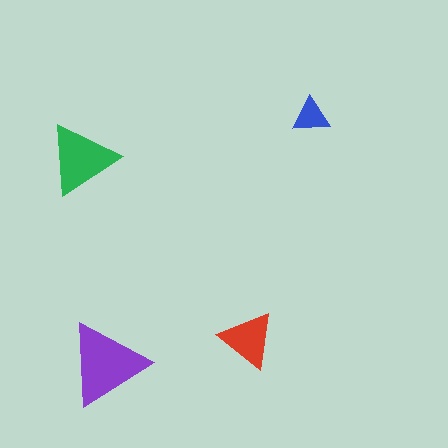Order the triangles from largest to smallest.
the purple one, the green one, the red one, the blue one.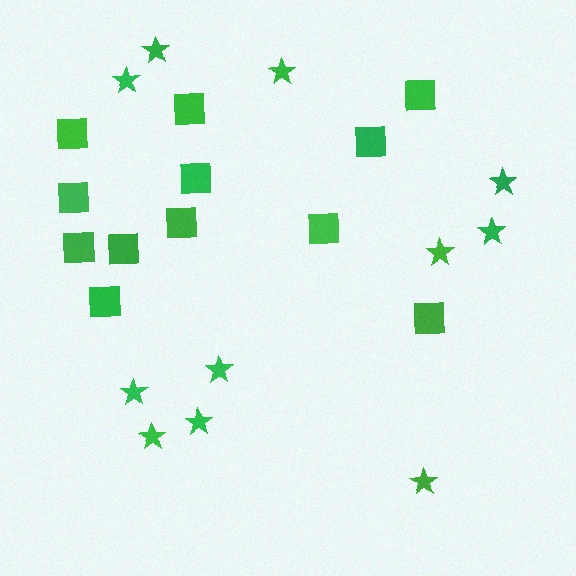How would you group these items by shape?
There are 2 groups: one group of stars (11) and one group of squares (12).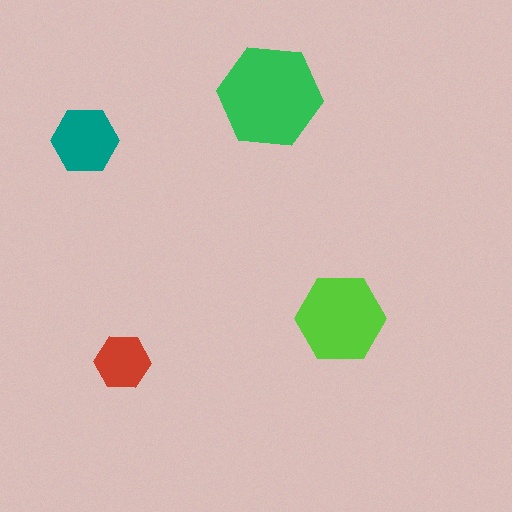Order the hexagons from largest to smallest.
the green one, the lime one, the teal one, the red one.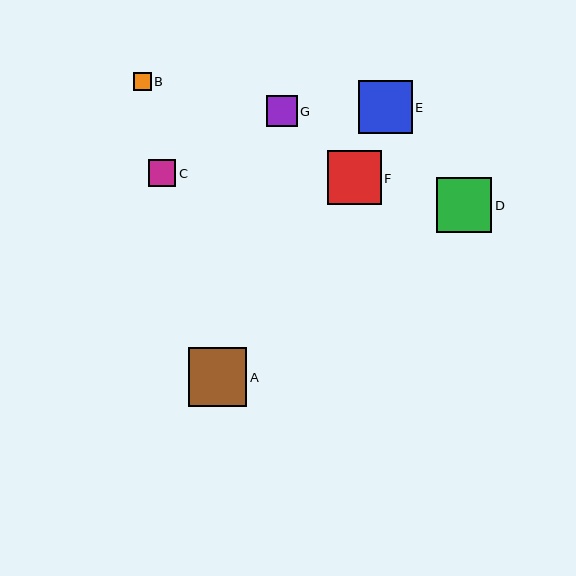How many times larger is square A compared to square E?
Square A is approximately 1.1 times the size of square E.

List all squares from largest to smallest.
From largest to smallest: A, D, F, E, G, C, B.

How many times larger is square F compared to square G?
Square F is approximately 1.8 times the size of square G.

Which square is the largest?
Square A is the largest with a size of approximately 59 pixels.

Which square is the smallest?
Square B is the smallest with a size of approximately 18 pixels.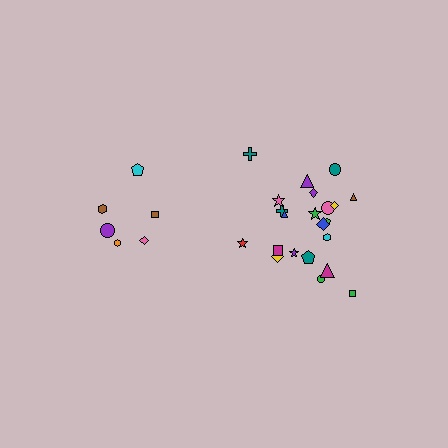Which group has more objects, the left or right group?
The right group.